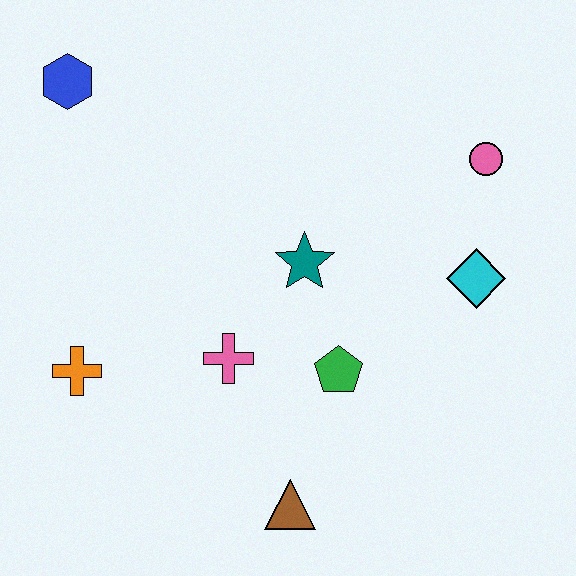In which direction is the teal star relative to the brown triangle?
The teal star is above the brown triangle.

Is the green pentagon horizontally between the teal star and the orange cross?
No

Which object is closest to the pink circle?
The cyan diamond is closest to the pink circle.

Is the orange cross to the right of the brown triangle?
No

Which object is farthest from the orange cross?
The pink circle is farthest from the orange cross.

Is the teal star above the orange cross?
Yes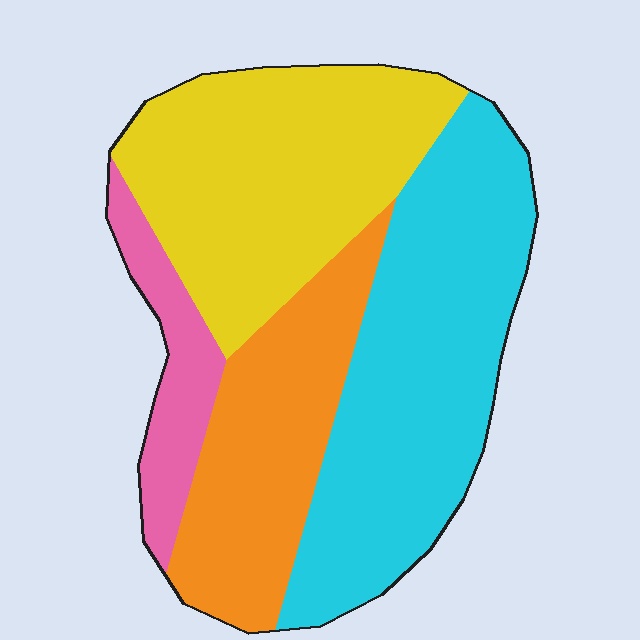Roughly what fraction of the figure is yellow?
Yellow takes up between a quarter and a half of the figure.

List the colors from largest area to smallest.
From largest to smallest: cyan, yellow, orange, pink.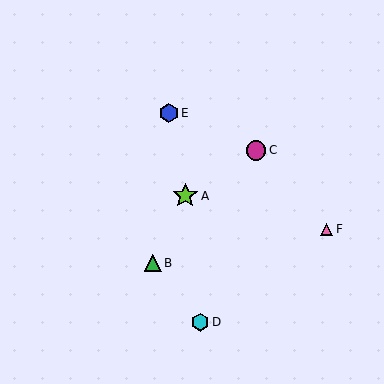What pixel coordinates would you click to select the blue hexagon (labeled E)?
Click at (169, 113) to select the blue hexagon E.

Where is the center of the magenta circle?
The center of the magenta circle is at (256, 150).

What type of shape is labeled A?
Shape A is a lime star.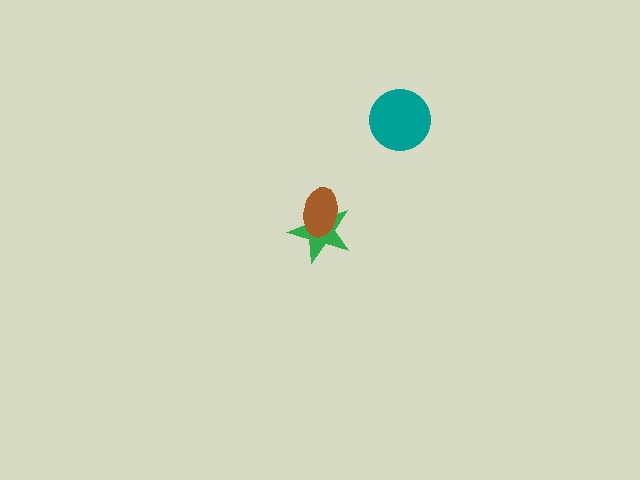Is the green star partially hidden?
Yes, it is partially covered by another shape.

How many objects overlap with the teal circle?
0 objects overlap with the teal circle.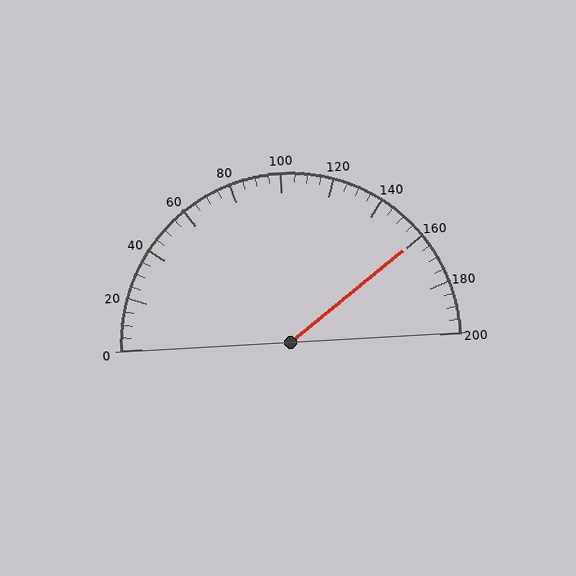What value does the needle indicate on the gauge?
The needle indicates approximately 160.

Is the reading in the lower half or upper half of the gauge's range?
The reading is in the upper half of the range (0 to 200).